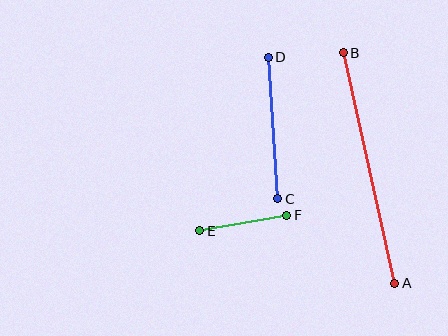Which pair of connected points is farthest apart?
Points A and B are farthest apart.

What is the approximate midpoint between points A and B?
The midpoint is at approximately (369, 168) pixels.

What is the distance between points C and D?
The distance is approximately 142 pixels.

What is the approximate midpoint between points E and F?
The midpoint is at approximately (243, 223) pixels.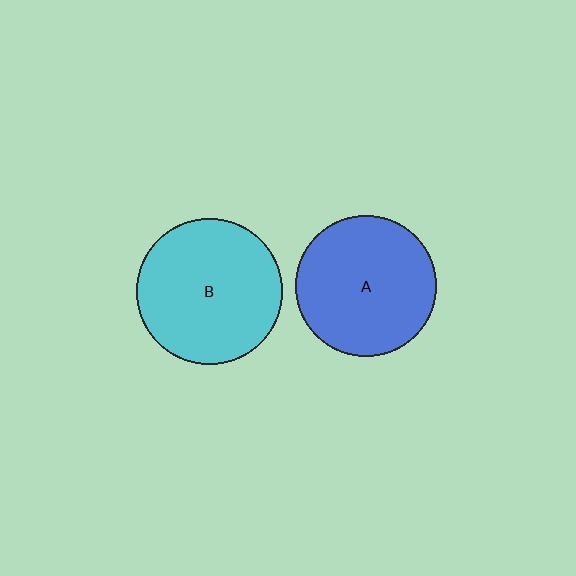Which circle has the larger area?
Circle B (cyan).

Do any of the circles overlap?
No, none of the circles overlap.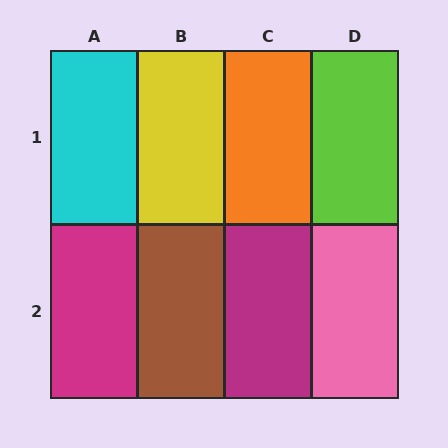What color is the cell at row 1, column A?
Cyan.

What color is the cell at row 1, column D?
Lime.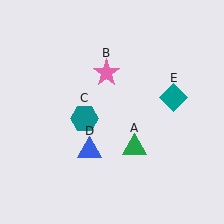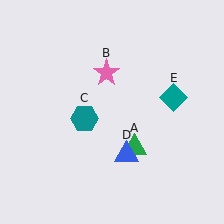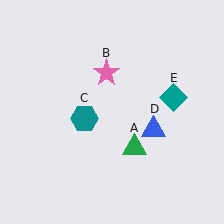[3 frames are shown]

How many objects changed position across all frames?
1 object changed position: blue triangle (object D).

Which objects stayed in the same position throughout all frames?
Green triangle (object A) and pink star (object B) and teal hexagon (object C) and teal diamond (object E) remained stationary.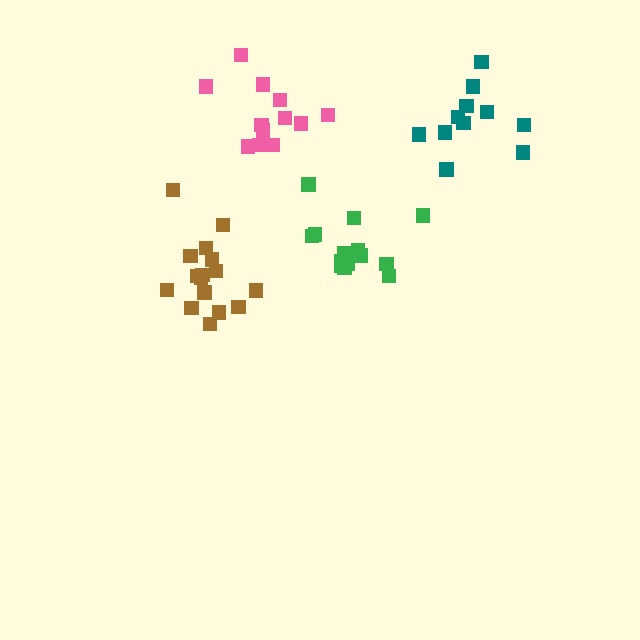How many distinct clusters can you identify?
There are 4 distinct clusters.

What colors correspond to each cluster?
The clusters are colored: green, teal, brown, pink.